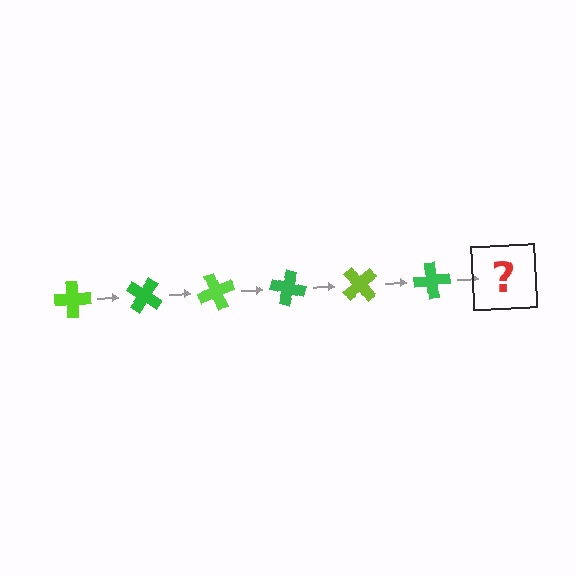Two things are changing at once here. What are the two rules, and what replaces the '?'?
The two rules are that it rotates 35 degrees each step and the color cycles through lime and green. The '?' should be a lime cross, rotated 210 degrees from the start.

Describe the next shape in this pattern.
It should be a lime cross, rotated 210 degrees from the start.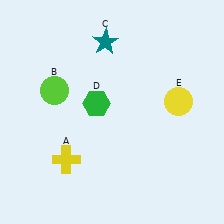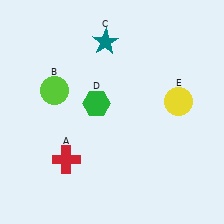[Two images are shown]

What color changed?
The cross (A) changed from yellow in Image 1 to red in Image 2.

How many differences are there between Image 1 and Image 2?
There is 1 difference between the two images.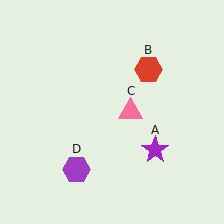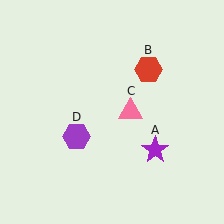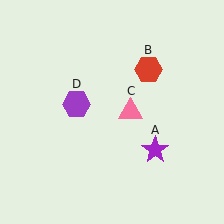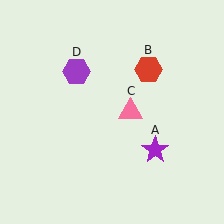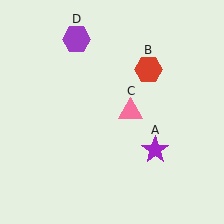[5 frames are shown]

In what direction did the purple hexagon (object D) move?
The purple hexagon (object D) moved up.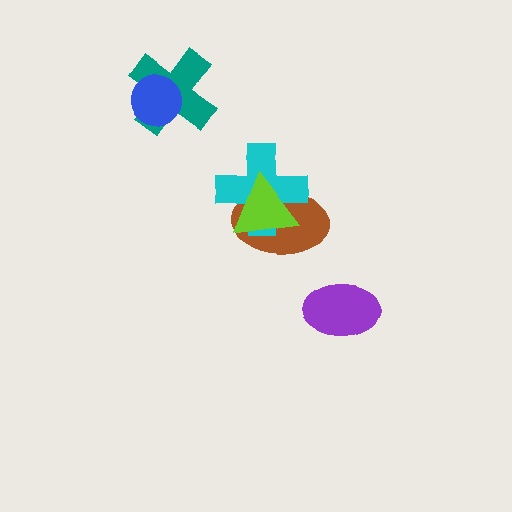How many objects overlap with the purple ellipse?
0 objects overlap with the purple ellipse.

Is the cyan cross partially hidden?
Yes, it is partially covered by another shape.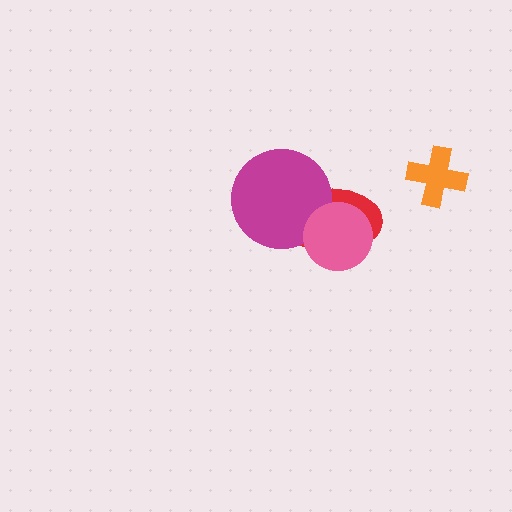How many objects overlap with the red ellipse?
2 objects overlap with the red ellipse.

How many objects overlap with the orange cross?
0 objects overlap with the orange cross.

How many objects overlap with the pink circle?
2 objects overlap with the pink circle.